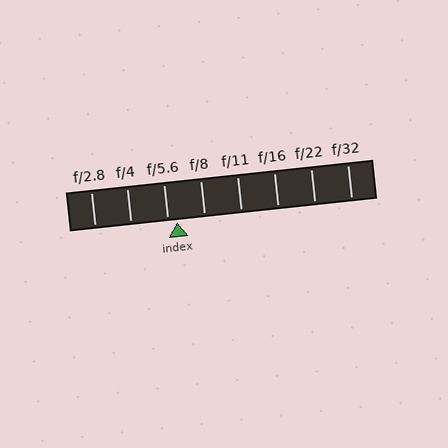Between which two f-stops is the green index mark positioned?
The index mark is between f/5.6 and f/8.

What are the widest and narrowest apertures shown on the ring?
The widest aperture shown is f/2.8 and the narrowest is f/32.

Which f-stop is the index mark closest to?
The index mark is closest to f/5.6.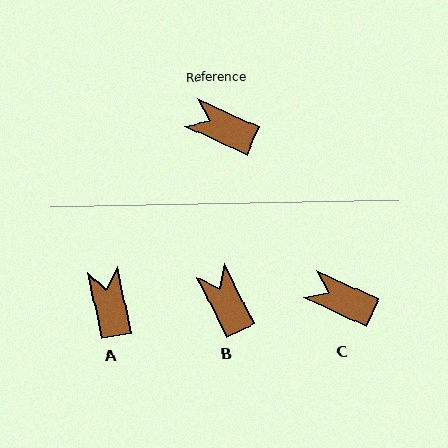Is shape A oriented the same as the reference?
No, it is off by about 54 degrees.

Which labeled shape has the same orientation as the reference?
C.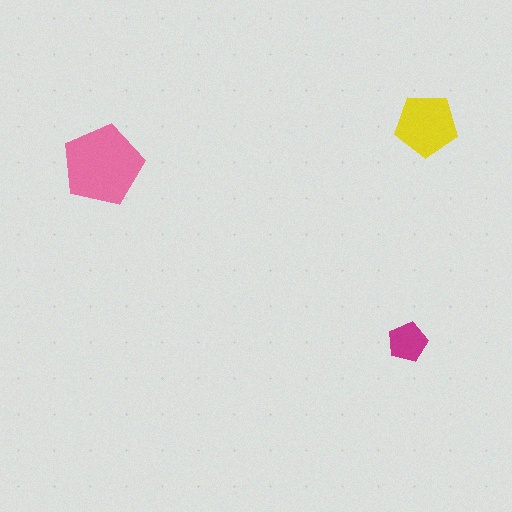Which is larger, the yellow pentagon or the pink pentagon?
The pink one.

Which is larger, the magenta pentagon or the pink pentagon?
The pink one.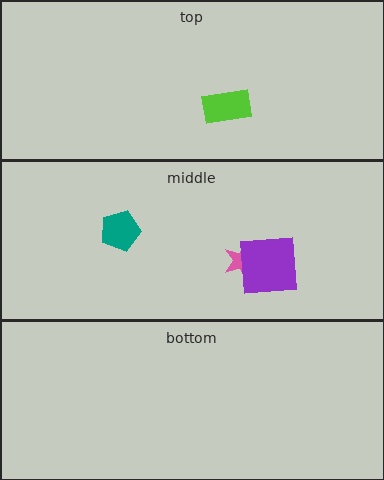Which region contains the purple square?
The middle region.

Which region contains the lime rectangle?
The top region.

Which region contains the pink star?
The middle region.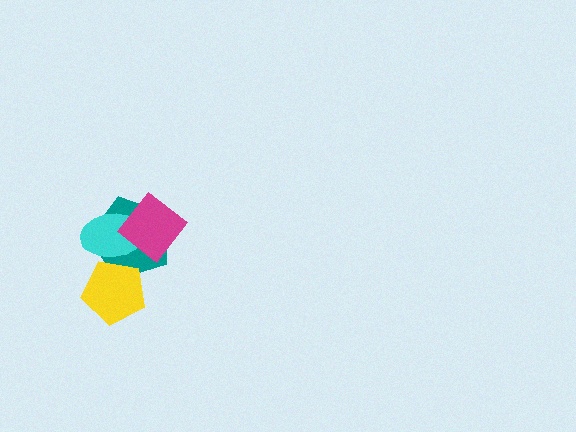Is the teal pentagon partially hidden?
Yes, it is partially covered by another shape.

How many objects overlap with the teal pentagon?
3 objects overlap with the teal pentagon.